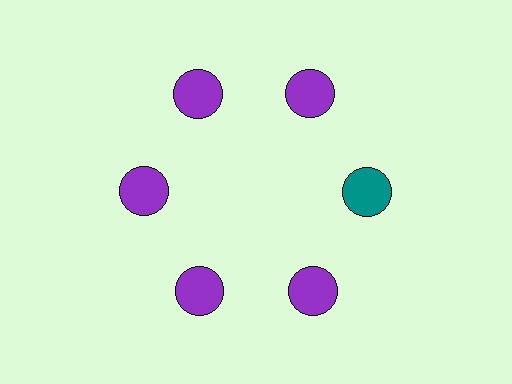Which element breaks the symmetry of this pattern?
The teal circle at roughly the 3 o'clock position breaks the symmetry. All other shapes are purple circles.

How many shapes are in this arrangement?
There are 6 shapes arranged in a ring pattern.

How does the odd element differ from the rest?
It has a different color: teal instead of purple.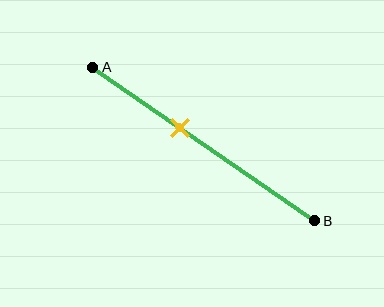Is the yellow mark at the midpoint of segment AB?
No, the mark is at about 40% from A, not at the 50% midpoint.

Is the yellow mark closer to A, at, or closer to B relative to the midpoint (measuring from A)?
The yellow mark is closer to point A than the midpoint of segment AB.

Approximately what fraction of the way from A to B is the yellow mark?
The yellow mark is approximately 40% of the way from A to B.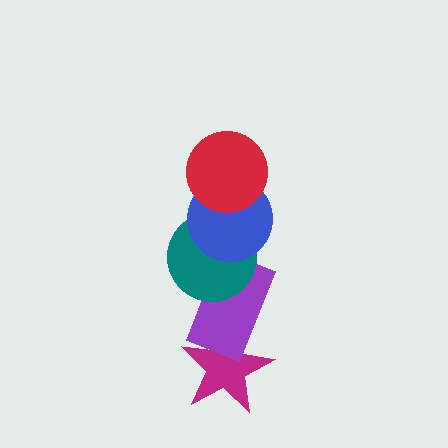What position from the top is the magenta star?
The magenta star is 5th from the top.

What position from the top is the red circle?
The red circle is 1st from the top.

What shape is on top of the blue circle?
The red circle is on top of the blue circle.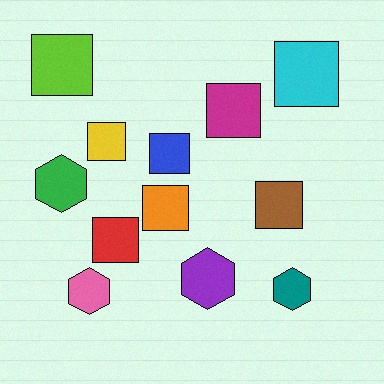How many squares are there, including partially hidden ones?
There are 8 squares.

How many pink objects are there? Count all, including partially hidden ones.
There is 1 pink object.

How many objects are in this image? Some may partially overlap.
There are 12 objects.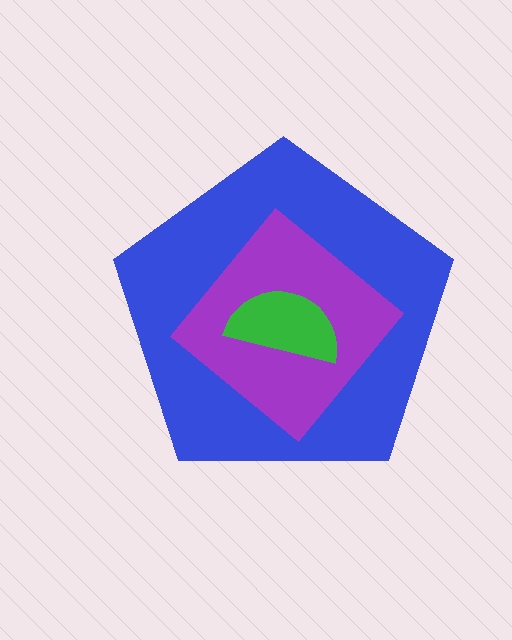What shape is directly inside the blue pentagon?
The purple diamond.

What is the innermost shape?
The green semicircle.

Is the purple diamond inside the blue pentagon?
Yes.